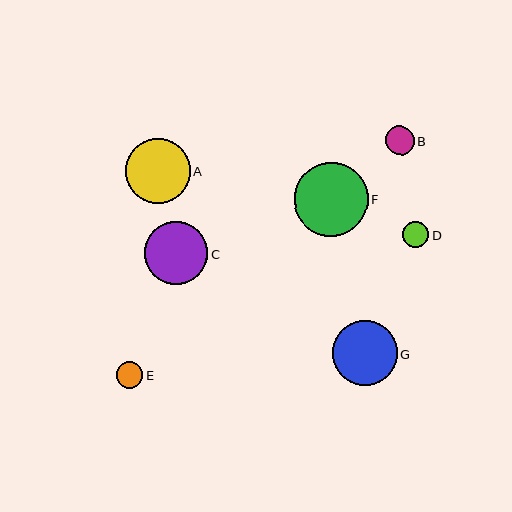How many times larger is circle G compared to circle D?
Circle G is approximately 2.5 times the size of circle D.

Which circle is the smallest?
Circle E is the smallest with a size of approximately 26 pixels.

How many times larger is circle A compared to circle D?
Circle A is approximately 2.5 times the size of circle D.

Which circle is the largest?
Circle F is the largest with a size of approximately 74 pixels.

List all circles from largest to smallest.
From largest to smallest: F, G, A, C, B, D, E.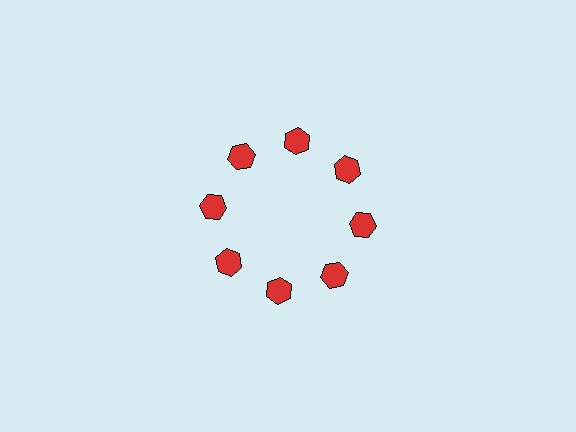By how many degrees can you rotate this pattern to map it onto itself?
The pattern maps onto itself every 45 degrees of rotation.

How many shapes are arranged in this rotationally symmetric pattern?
There are 8 shapes, arranged in 8 groups of 1.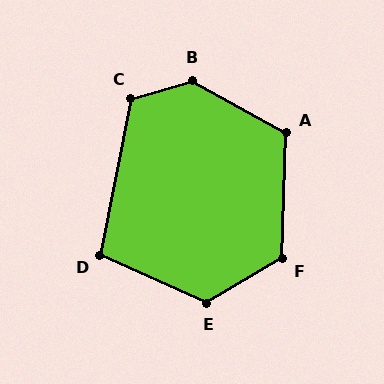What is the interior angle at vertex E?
Approximately 126 degrees (obtuse).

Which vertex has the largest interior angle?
B, at approximately 135 degrees.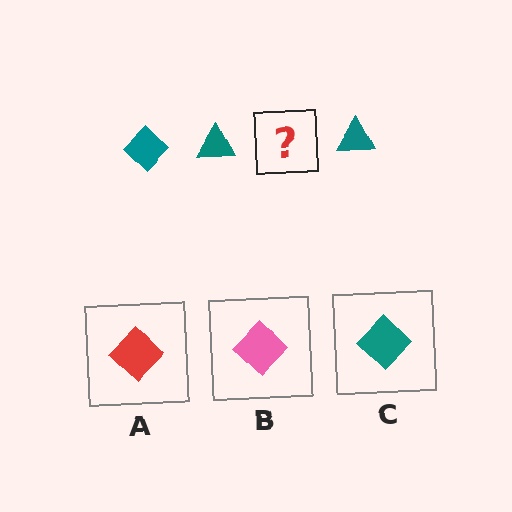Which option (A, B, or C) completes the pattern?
C.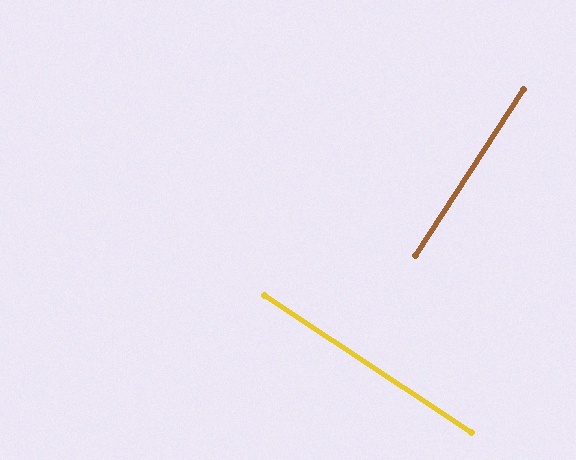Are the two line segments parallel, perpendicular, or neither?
Perpendicular — they meet at approximately 89°.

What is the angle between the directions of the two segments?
Approximately 89 degrees.